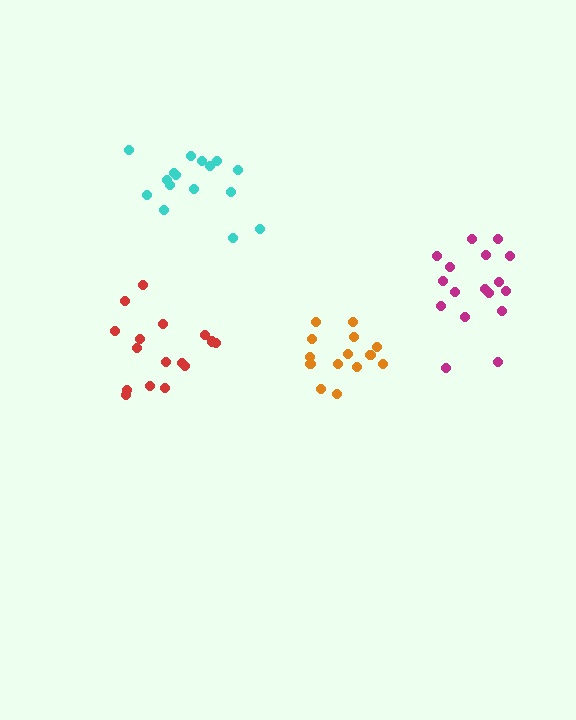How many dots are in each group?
Group 1: 14 dots, Group 2: 16 dots, Group 3: 16 dots, Group 4: 17 dots (63 total).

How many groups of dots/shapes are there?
There are 4 groups.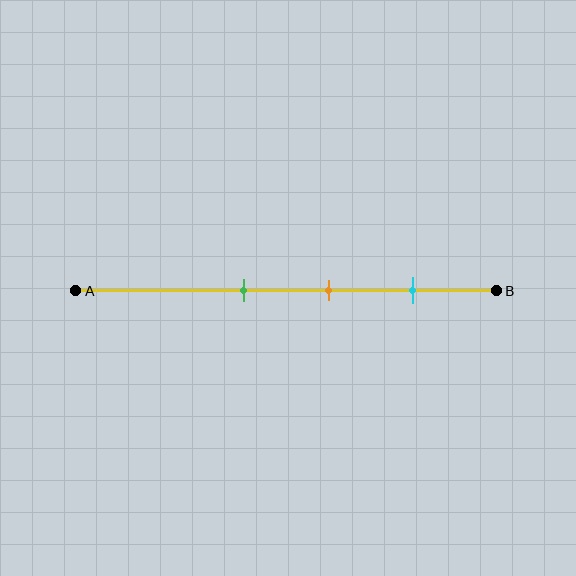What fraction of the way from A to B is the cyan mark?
The cyan mark is approximately 80% (0.8) of the way from A to B.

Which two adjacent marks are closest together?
The green and orange marks are the closest adjacent pair.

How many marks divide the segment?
There are 3 marks dividing the segment.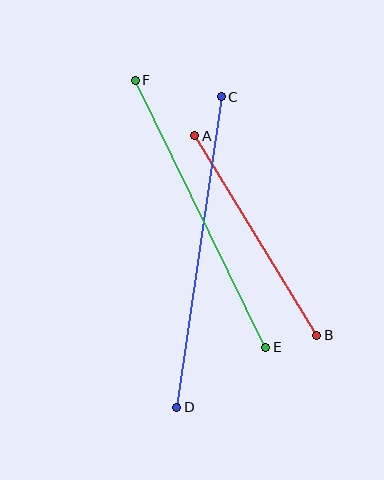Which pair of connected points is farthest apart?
Points C and D are farthest apart.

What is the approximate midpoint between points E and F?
The midpoint is at approximately (200, 214) pixels.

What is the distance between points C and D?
The distance is approximately 314 pixels.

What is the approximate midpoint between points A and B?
The midpoint is at approximately (256, 236) pixels.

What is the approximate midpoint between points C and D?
The midpoint is at approximately (199, 252) pixels.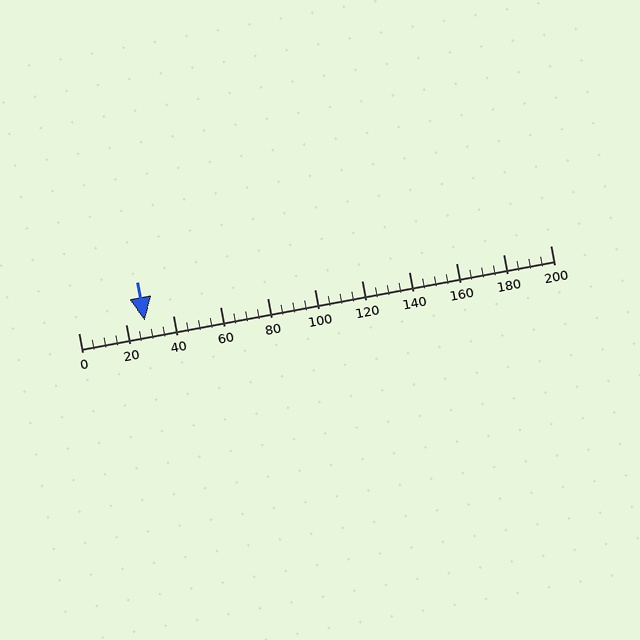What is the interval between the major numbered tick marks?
The major tick marks are spaced 20 units apart.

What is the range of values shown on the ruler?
The ruler shows values from 0 to 200.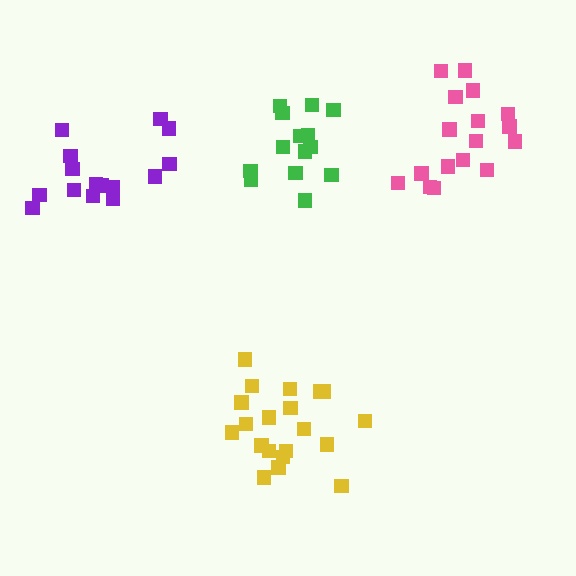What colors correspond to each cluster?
The clusters are colored: yellow, pink, green, purple.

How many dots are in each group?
Group 1: 20 dots, Group 2: 18 dots, Group 3: 14 dots, Group 4: 15 dots (67 total).